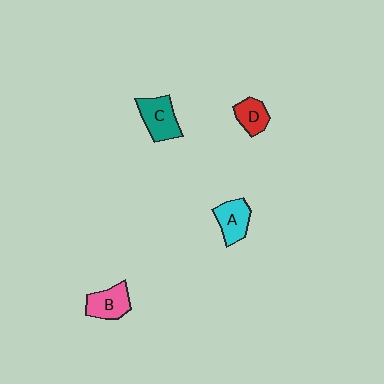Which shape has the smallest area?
Shape D (red).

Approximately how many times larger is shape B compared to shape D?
Approximately 1.3 times.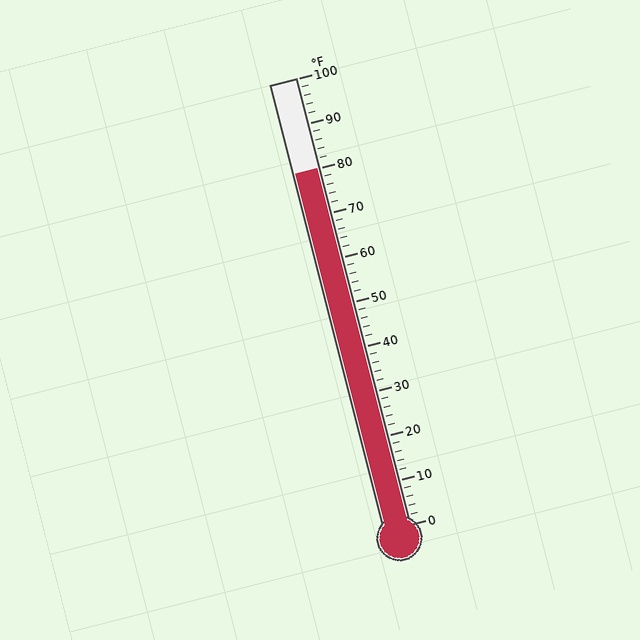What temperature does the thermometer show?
The thermometer shows approximately 80°F.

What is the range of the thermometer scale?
The thermometer scale ranges from 0°F to 100°F.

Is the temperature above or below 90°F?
The temperature is below 90°F.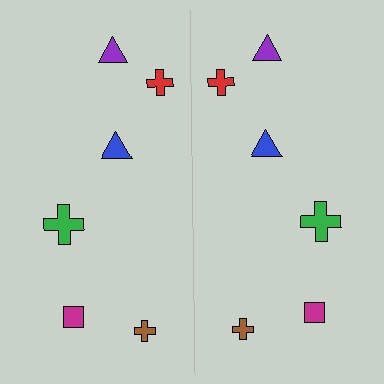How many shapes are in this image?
There are 12 shapes in this image.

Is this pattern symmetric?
Yes, this pattern has bilateral (reflection) symmetry.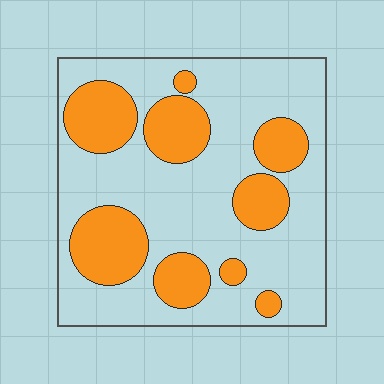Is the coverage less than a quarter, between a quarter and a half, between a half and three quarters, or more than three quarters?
Between a quarter and a half.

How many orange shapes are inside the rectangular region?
9.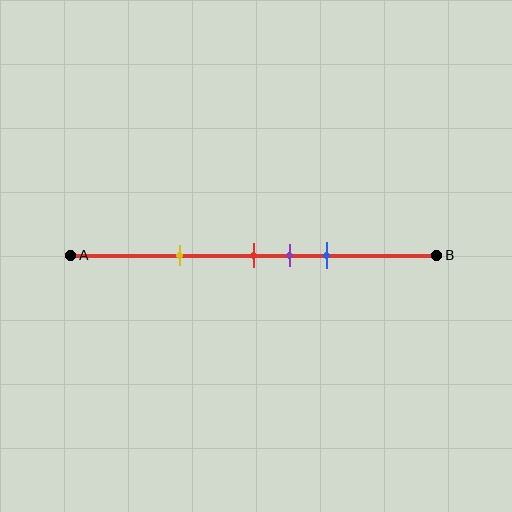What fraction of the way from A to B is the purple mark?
The purple mark is approximately 60% (0.6) of the way from A to B.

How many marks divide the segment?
There are 4 marks dividing the segment.